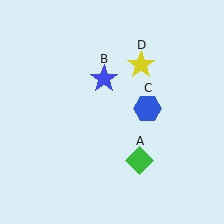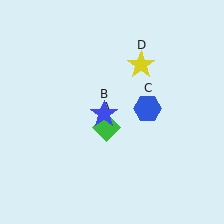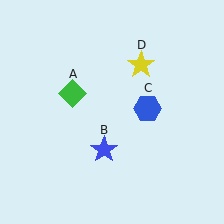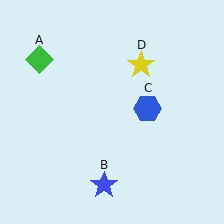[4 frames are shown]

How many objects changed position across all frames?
2 objects changed position: green diamond (object A), blue star (object B).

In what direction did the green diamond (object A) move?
The green diamond (object A) moved up and to the left.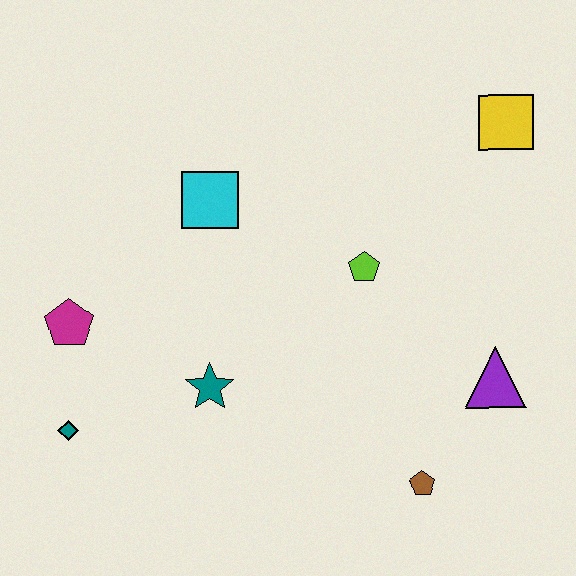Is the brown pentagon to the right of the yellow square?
No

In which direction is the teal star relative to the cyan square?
The teal star is below the cyan square.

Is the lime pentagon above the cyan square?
No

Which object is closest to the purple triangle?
The brown pentagon is closest to the purple triangle.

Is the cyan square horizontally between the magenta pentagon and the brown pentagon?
Yes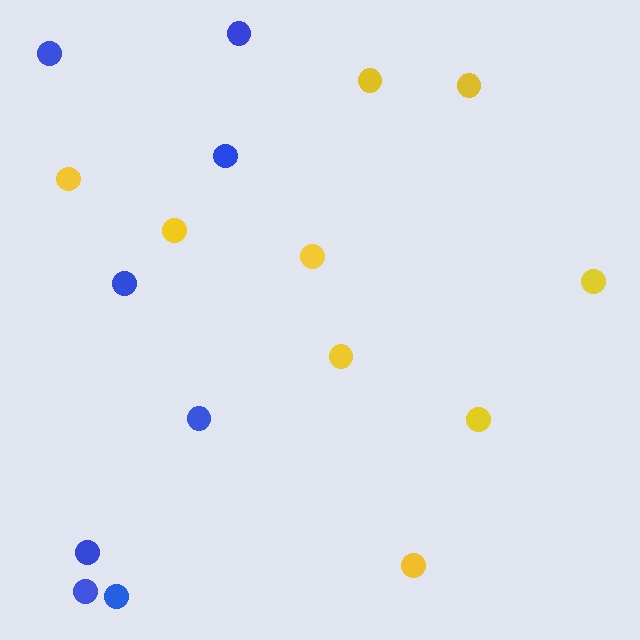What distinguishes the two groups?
There are 2 groups: one group of blue circles (8) and one group of yellow circles (9).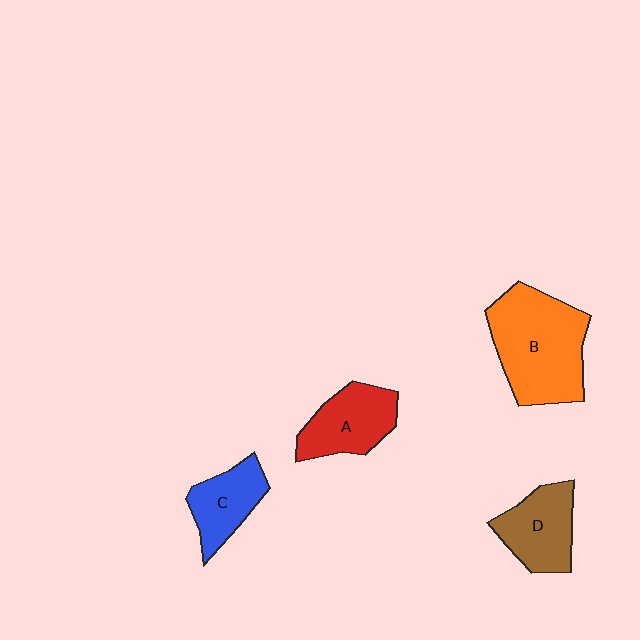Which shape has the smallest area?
Shape C (blue).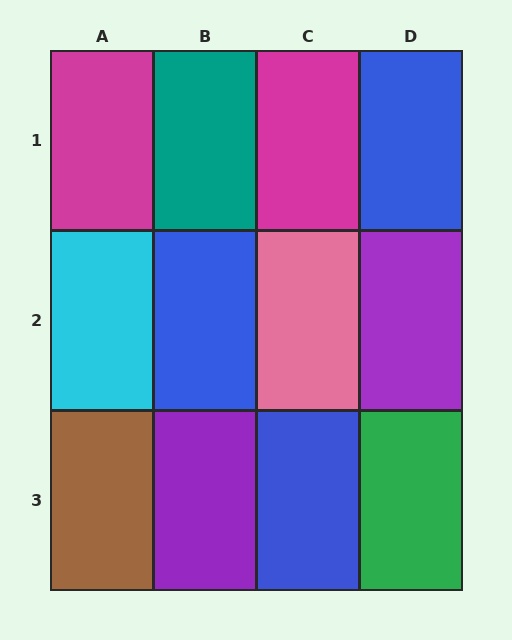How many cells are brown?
1 cell is brown.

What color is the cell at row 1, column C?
Magenta.